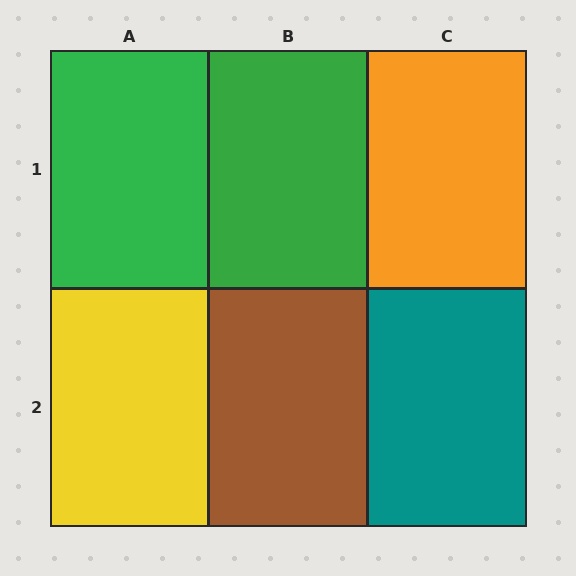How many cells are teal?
1 cell is teal.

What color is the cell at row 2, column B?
Brown.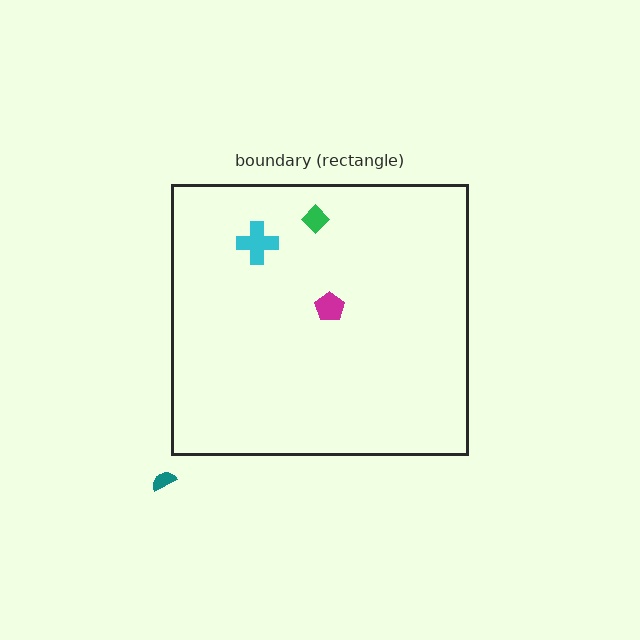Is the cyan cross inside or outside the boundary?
Inside.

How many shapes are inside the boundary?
3 inside, 1 outside.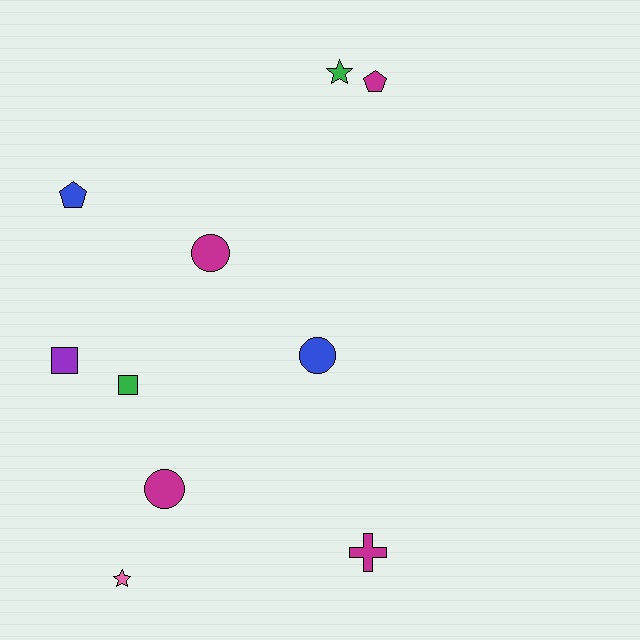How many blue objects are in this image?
There are 2 blue objects.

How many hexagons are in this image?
There are no hexagons.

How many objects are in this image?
There are 10 objects.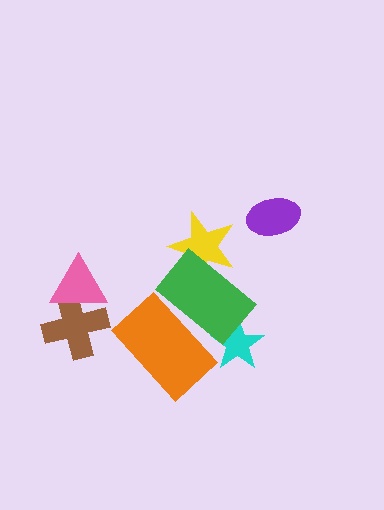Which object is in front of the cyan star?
The green rectangle is in front of the cyan star.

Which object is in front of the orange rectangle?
The green rectangle is in front of the orange rectangle.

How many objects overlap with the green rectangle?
3 objects overlap with the green rectangle.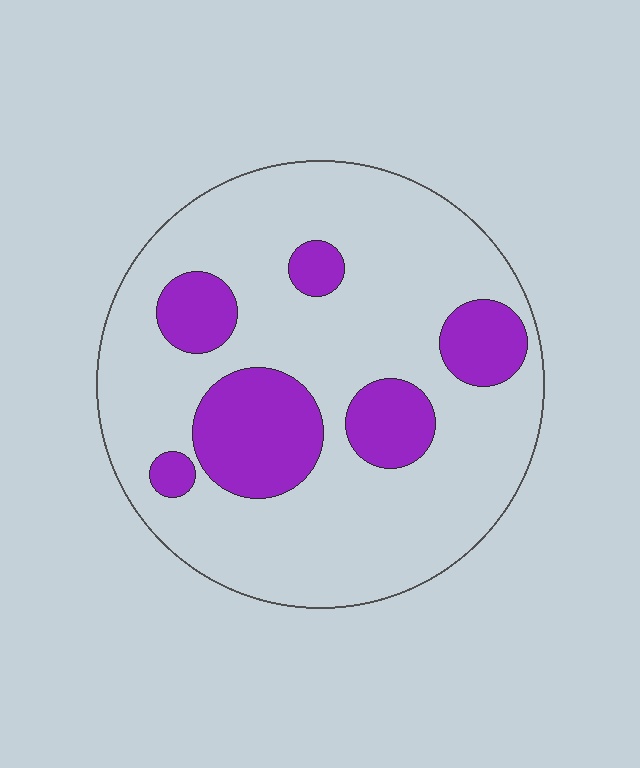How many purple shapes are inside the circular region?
6.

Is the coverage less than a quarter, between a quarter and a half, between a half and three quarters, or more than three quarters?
Less than a quarter.